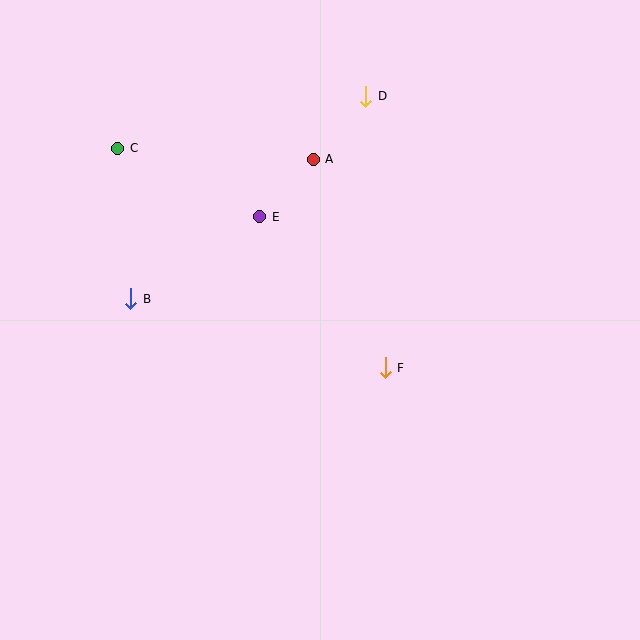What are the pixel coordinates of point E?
Point E is at (260, 217).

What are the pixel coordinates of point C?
Point C is at (118, 148).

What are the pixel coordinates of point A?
Point A is at (313, 159).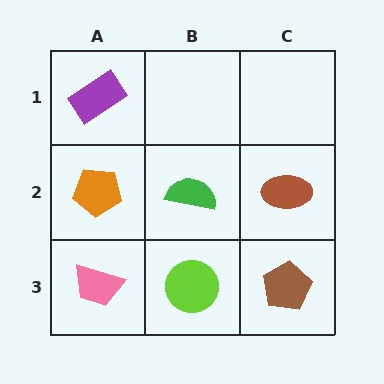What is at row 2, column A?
An orange pentagon.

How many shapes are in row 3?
3 shapes.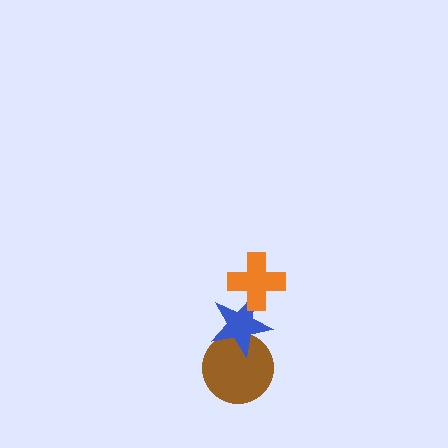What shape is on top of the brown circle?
The blue star is on top of the brown circle.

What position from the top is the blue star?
The blue star is 2nd from the top.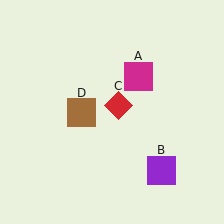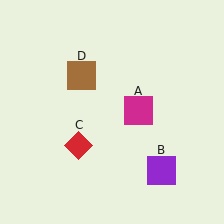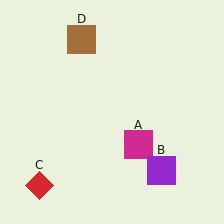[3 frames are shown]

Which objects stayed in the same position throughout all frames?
Purple square (object B) remained stationary.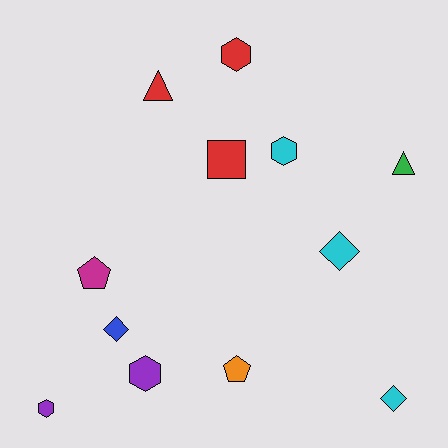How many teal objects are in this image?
There are no teal objects.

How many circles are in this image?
There are no circles.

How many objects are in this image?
There are 12 objects.